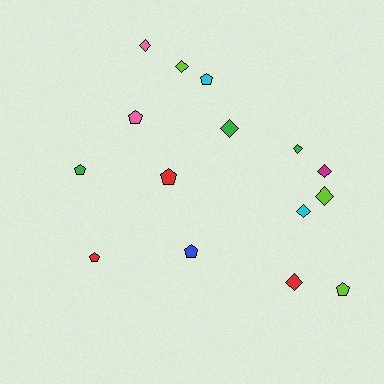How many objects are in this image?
There are 15 objects.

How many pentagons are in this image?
There are 7 pentagons.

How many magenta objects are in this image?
There is 1 magenta object.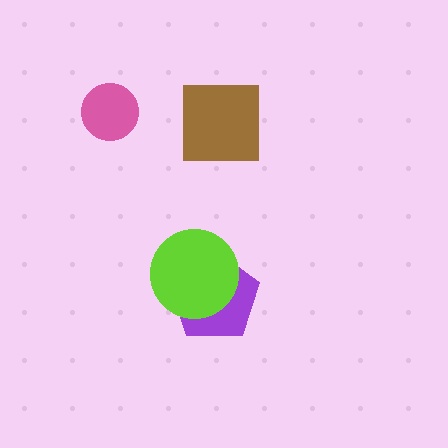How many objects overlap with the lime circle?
1 object overlaps with the lime circle.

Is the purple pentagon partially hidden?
Yes, it is partially covered by another shape.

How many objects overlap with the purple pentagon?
1 object overlaps with the purple pentagon.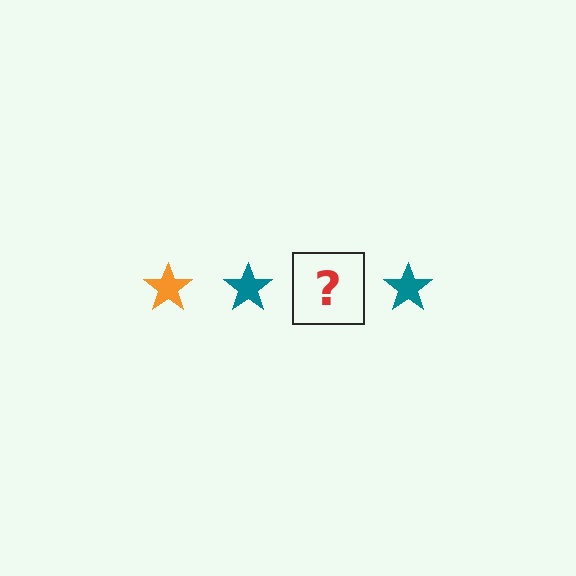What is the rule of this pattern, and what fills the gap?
The rule is that the pattern cycles through orange, teal stars. The gap should be filled with an orange star.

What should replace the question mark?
The question mark should be replaced with an orange star.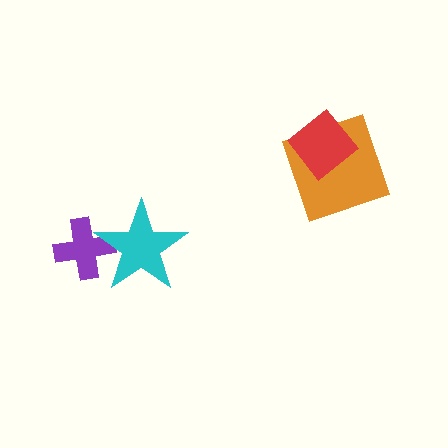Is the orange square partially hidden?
Yes, it is partially covered by another shape.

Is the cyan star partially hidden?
No, no other shape covers it.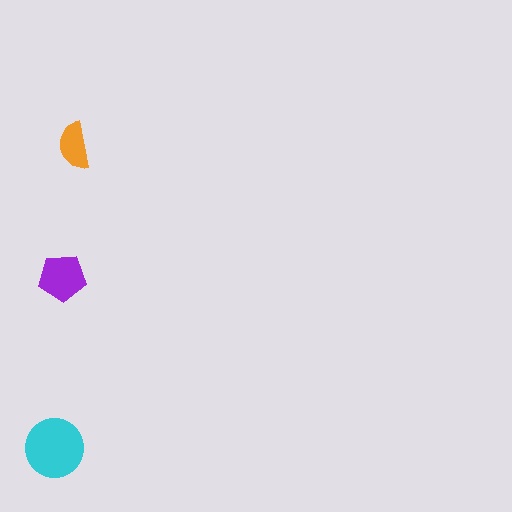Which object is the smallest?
The orange semicircle.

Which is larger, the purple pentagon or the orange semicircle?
The purple pentagon.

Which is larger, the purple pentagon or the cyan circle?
The cyan circle.